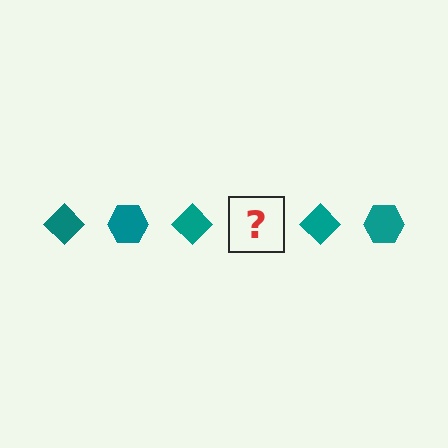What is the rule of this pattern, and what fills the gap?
The rule is that the pattern cycles through diamond, hexagon shapes in teal. The gap should be filled with a teal hexagon.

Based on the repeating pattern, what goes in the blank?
The blank should be a teal hexagon.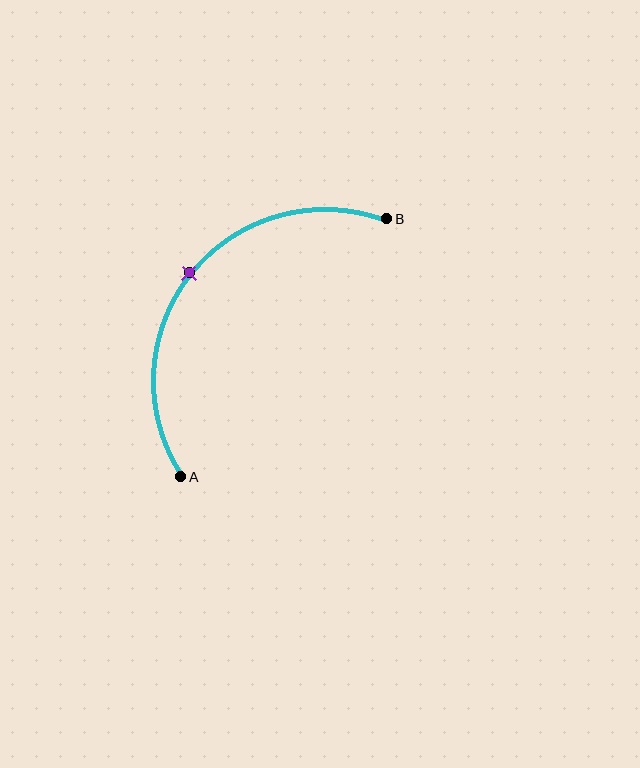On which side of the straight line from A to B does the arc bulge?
The arc bulges above and to the left of the straight line connecting A and B.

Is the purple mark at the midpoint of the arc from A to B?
Yes. The purple mark lies on the arc at equal arc-length from both A and B — it is the arc midpoint.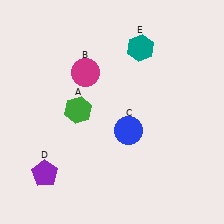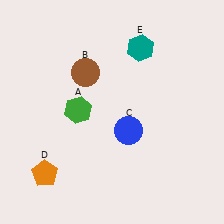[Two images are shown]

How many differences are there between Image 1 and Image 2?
There are 2 differences between the two images.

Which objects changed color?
B changed from magenta to brown. D changed from purple to orange.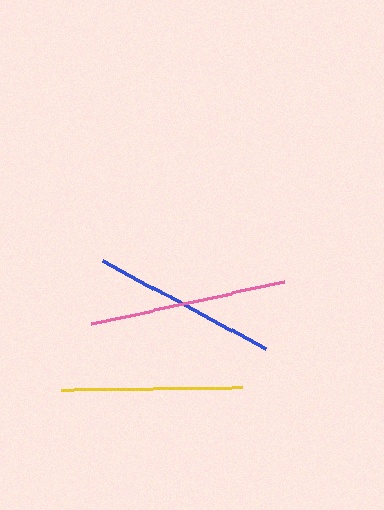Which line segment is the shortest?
The yellow line is the shortest at approximately 182 pixels.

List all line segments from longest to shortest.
From longest to shortest: pink, blue, yellow.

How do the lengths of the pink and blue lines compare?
The pink and blue lines are approximately the same length.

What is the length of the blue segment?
The blue segment is approximately 184 pixels long.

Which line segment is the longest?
The pink line is the longest at approximately 198 pixels.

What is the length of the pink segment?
The pink segment is approximately 198 pixels long.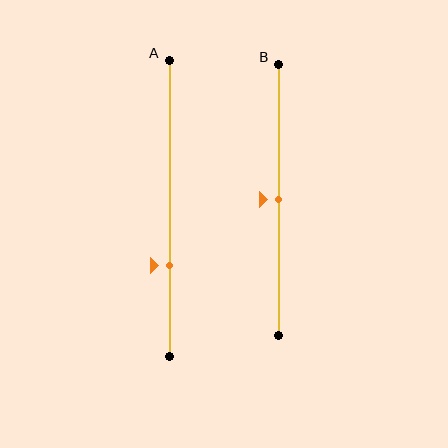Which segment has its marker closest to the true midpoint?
Segment B has its marker closest to the true midpoint.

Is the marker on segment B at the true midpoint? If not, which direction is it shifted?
Yes, the marker on segment B is at the true midpoint.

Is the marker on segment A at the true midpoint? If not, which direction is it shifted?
No, the marker on segment A is shifted downward by about 20% of the segment length.